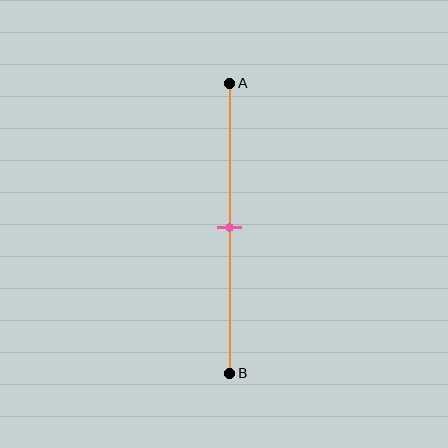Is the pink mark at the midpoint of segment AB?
Yes, the mark is approximately at the midpoint.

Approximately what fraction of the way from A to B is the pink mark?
The pink mark is approximately 50% of the way from A to B.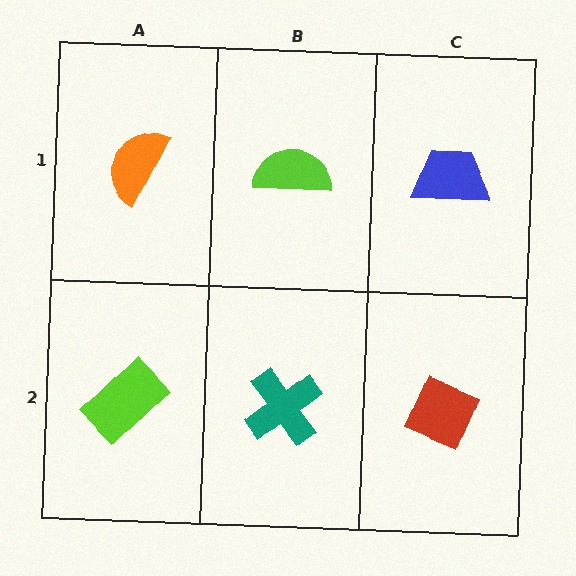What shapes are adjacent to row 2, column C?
A blue trapezoid (row 1, column C), a teal cross (row 2, column B).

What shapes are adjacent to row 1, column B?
A teal cross (row 2, column B), an orange semicircle (row 1, column A), a blue trapezoid (row 1, column C).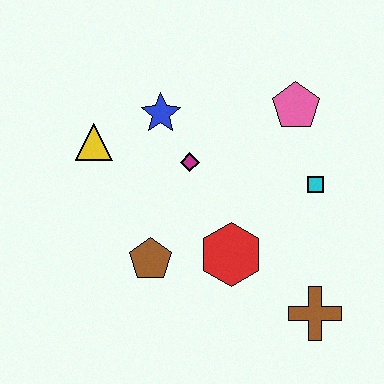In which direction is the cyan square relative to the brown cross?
The cyan square is above the brown cross.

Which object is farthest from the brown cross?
The yellow triangle is farthest from the brown cross.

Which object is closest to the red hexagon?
The brown pentagon is closest to the red hexagon.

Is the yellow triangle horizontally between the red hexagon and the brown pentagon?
No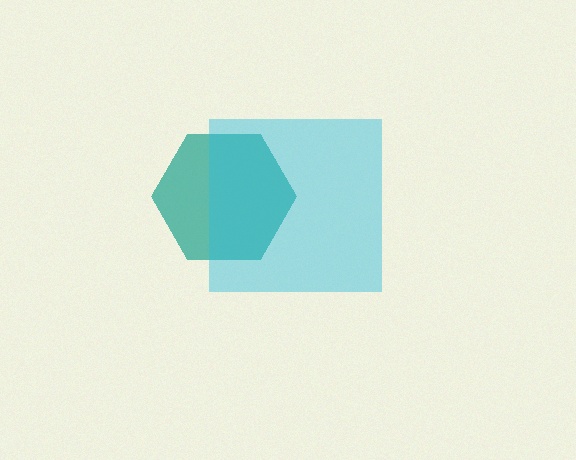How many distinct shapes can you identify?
There are 2 distinct shapes: a teal hexagon, a cyan square.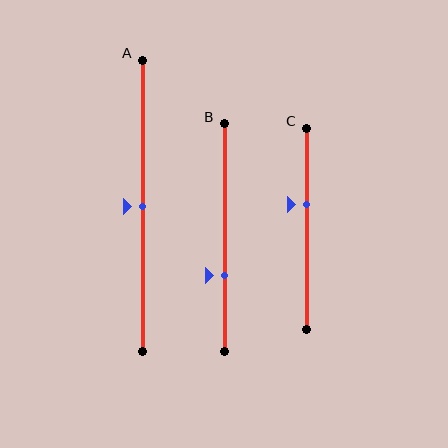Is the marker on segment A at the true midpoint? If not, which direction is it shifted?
Yes, the marker on segment A is at the true midpoint.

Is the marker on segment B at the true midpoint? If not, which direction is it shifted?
No, the marker on segment B is shifted downward by about 17% of the segment length.